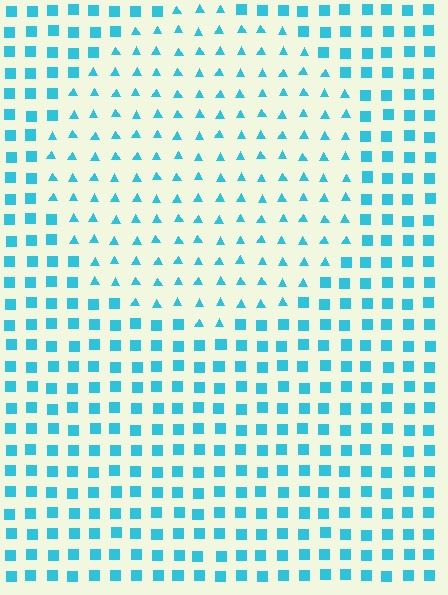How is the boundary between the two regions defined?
The boundary is defined by a change in element shape: triangles inside vs. squares outside. All elements share the same color and spacing.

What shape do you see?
I see a circle.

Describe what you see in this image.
The image is filled with small cyan elements arranged in a uniform grid. A circle-shaped region contains triangles, while the surrounding area contains squares. The boundary is defined purely by the change in element shape.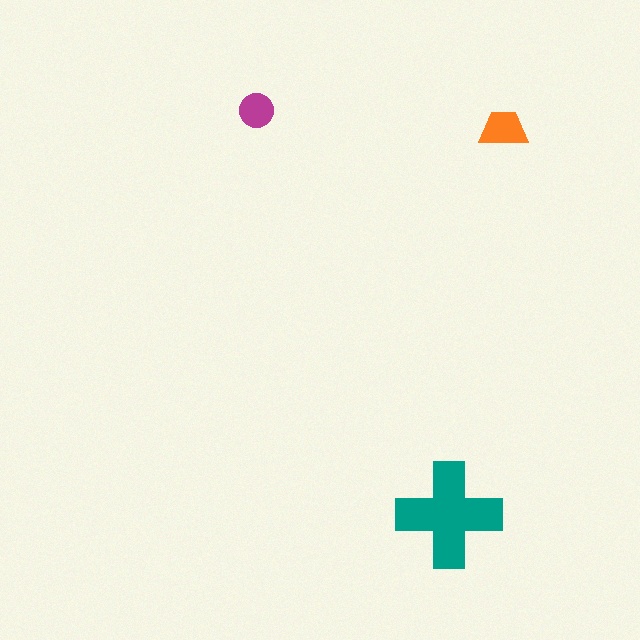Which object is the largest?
The teal cross.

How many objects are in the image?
There are 3 objects in the image.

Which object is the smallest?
The magenta circle.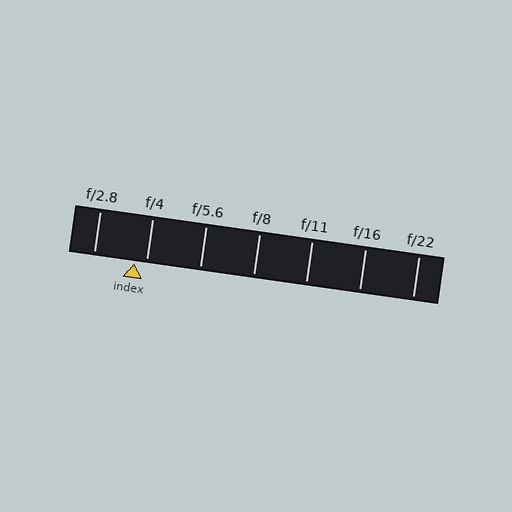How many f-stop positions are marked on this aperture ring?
There are 7 f-stop positions marked.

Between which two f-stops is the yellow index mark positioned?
The index mark is between f/2.8 and f/4.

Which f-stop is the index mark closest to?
The index mark is closest to f/4.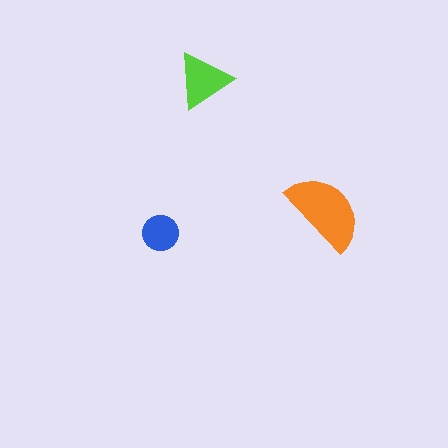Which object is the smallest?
The blue circle.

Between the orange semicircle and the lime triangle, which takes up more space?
The orange semicircle.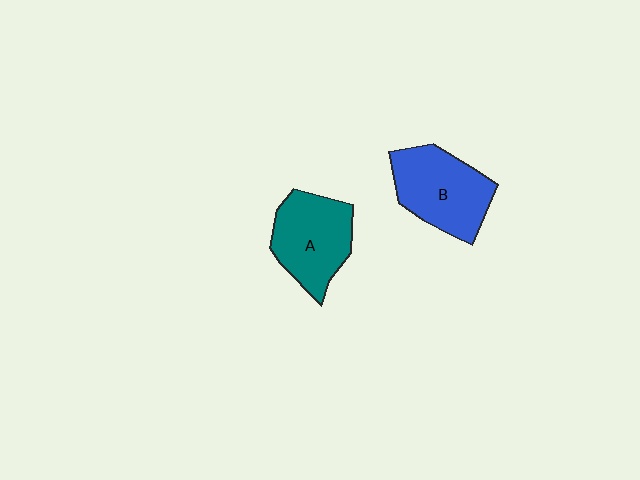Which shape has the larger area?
Shape B (blue).